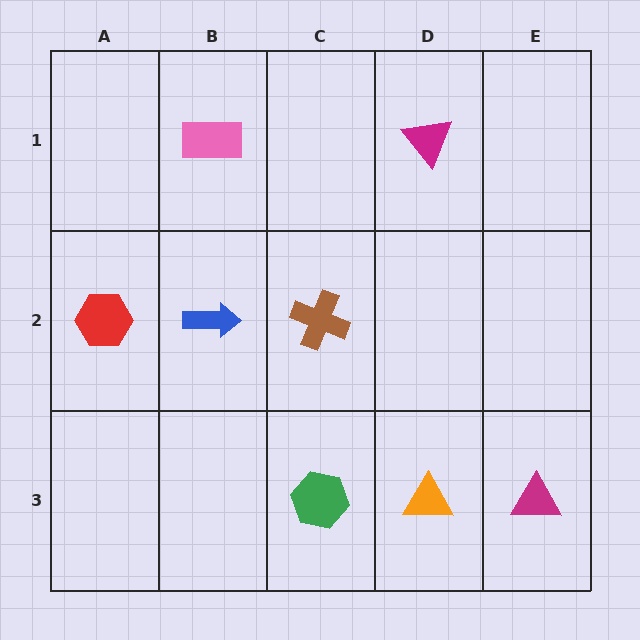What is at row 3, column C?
A green hexagon.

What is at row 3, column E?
A magenta triangle.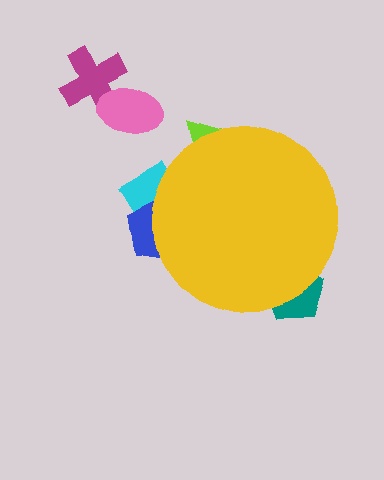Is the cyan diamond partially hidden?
Yes, the cyan diamond is partially hidden behind the yellow circle.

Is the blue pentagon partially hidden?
Yes, the blue pentagon is partially hidden behind the yellow circle.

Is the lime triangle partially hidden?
Yes, the lime triangle is partially hidden behind the yellow circle.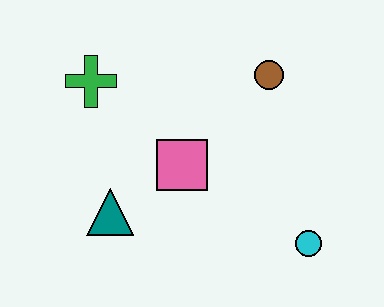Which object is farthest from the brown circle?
The teal triangle is farthest from the brown circle.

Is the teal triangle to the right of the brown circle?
No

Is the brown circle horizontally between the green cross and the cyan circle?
Yes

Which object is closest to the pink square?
The teal triangle is closest to the pink square.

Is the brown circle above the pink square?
Yes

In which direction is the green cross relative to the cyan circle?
The green cross is to the left of the cyan circle.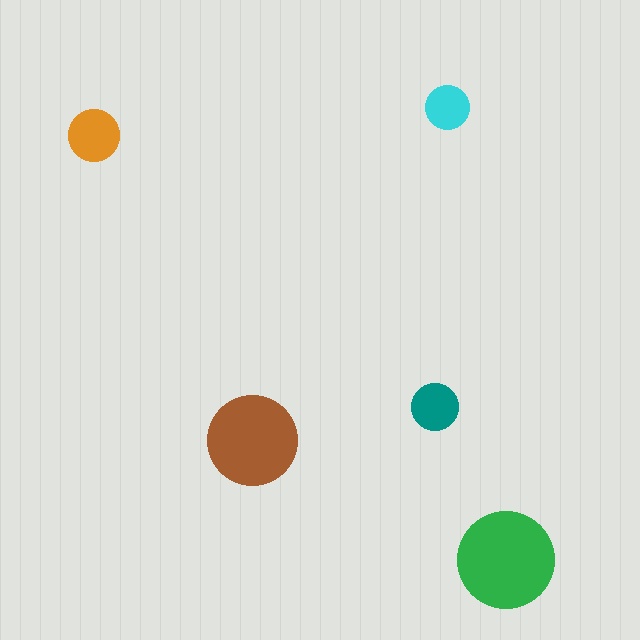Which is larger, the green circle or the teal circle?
The green one.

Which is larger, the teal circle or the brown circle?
The brown one.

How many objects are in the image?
There are 5 objects in the image.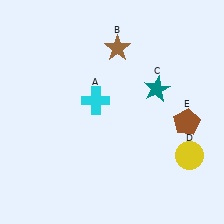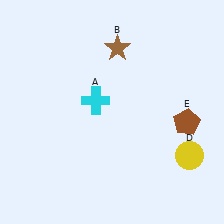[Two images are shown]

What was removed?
The teal star (C) was removed in Image 2.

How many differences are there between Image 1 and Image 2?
There is 1 difference between the two images.